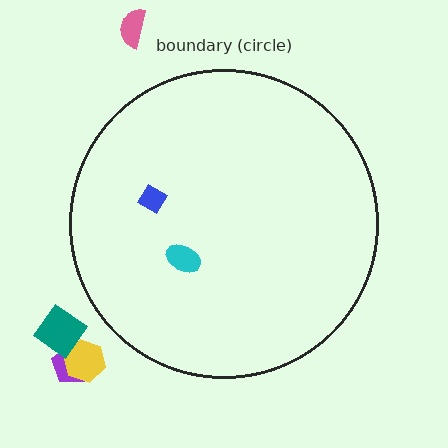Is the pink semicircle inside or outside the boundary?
Outside.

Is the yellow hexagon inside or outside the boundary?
Outside.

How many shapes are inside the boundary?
2 inside, 4 outside.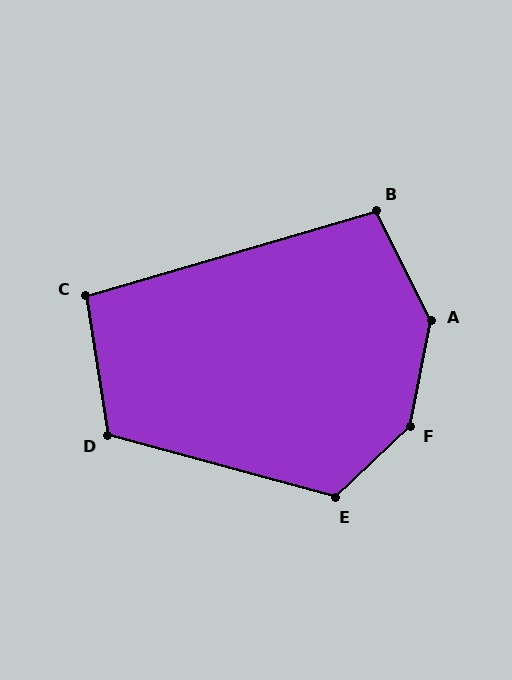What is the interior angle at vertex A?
Approximately 142 degrees (obtuse).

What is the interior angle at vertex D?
Approximately 114 degrees (obtuse).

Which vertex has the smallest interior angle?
C, at approximately 97 degrees.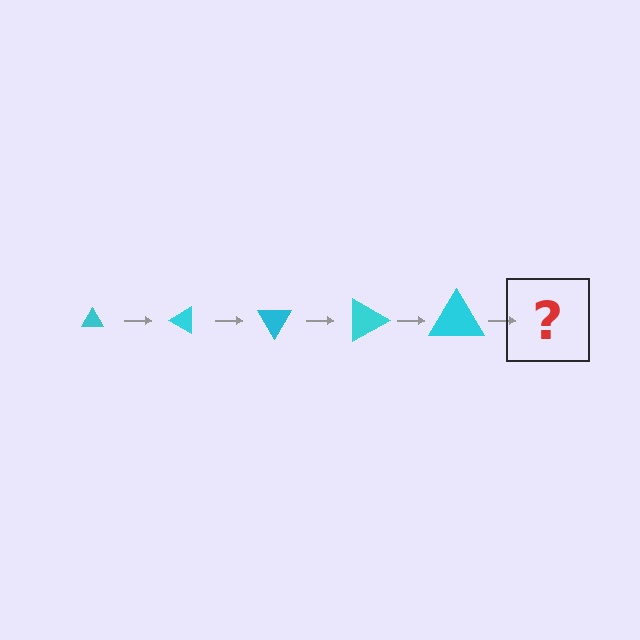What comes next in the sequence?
The next element should be a triangle, larger than the previous one and rotated 150 degrees from the start.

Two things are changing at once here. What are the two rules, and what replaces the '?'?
The two rules are that the triangle grows larger each step and it rotates 30 degrees each step. The '?' should be a triangle, larger than the previous one and rotated 150 degrees from the start.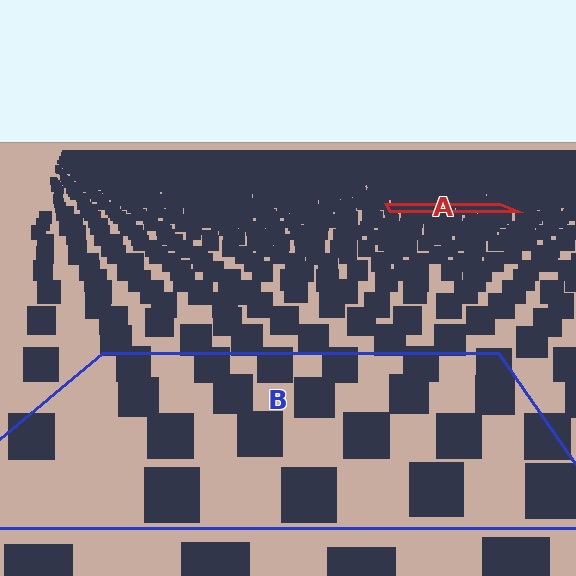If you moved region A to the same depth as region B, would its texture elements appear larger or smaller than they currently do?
They would appear larger. At a closer depth, the same texture elements are projected at a bigger on-screen size.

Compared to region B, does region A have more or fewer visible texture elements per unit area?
Region A has more texture elements per unit area — they are packed more densely because it is farther away.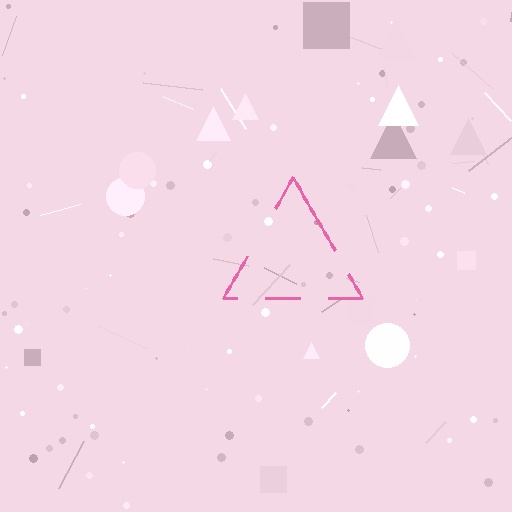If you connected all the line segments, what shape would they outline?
They would outline a triangle.